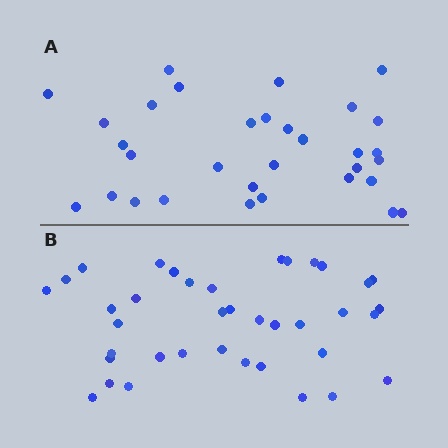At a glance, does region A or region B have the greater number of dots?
Region B (the bottom region) has more dots.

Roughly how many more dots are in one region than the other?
Region B has about 6 more dots than region A.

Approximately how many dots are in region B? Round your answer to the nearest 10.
About 40 dots. (The exact count is 38, which rounds to 40.)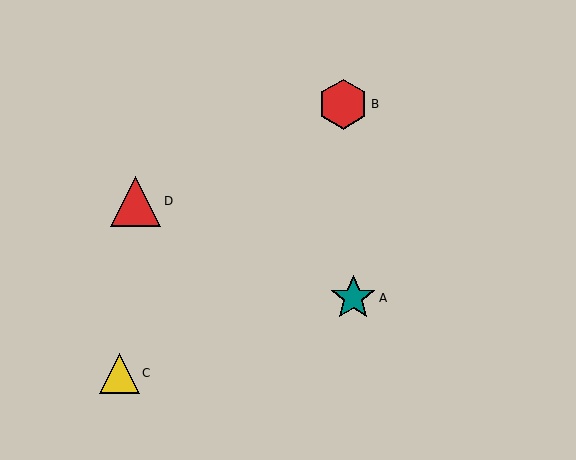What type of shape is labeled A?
Shape A is a teal star.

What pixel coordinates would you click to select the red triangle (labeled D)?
Click at (136, 201) to select the red triangle D.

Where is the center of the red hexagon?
The center of the red hexagon is at (343, 104).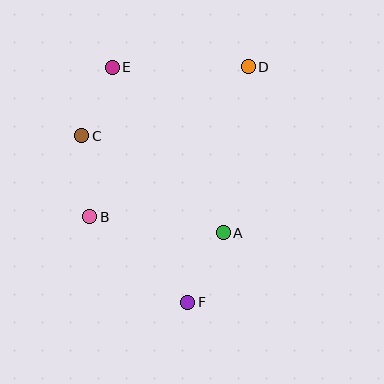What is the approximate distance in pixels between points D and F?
The distance between D and F is approximately 243 pixels.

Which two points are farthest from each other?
Points E and F are farthest from each other.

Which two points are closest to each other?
Points C and E are closest to each other.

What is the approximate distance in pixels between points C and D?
The distance between C and D is approximately 180 pixels.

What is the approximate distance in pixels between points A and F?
The distance between A and F is approximately 78 pixels.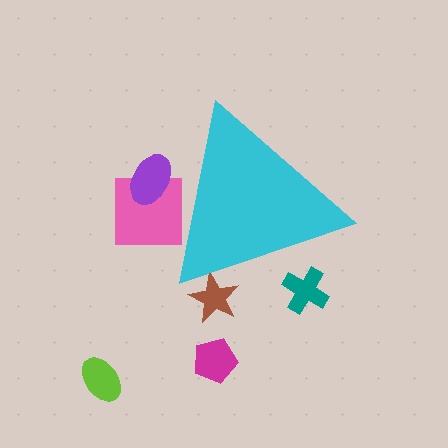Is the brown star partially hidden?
Yes, the brown star is partially hidden behind the cyan triangle.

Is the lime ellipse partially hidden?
No, the lime ellipse is fully visible.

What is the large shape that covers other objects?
A cyan triangle.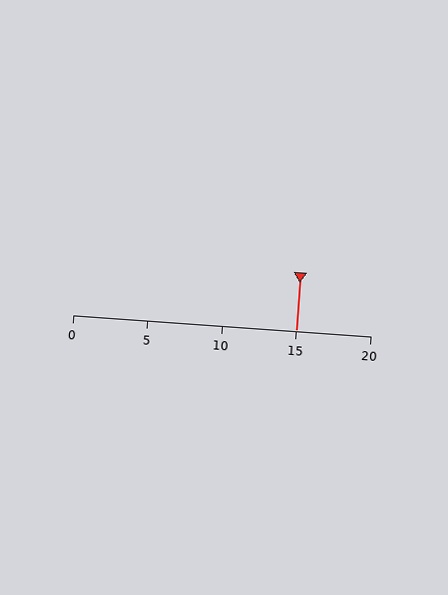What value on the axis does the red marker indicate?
The marker indicates approximately 15.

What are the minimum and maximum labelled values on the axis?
The axis runs from 0 to 20.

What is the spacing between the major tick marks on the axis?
The major ticks are spaced 5 apart.